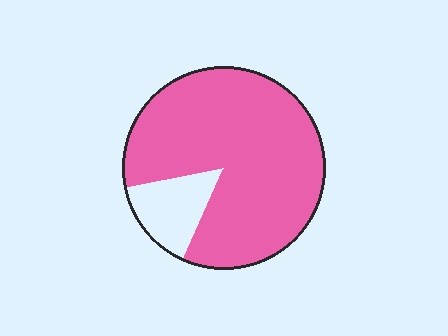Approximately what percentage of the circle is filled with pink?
Approximately 85%.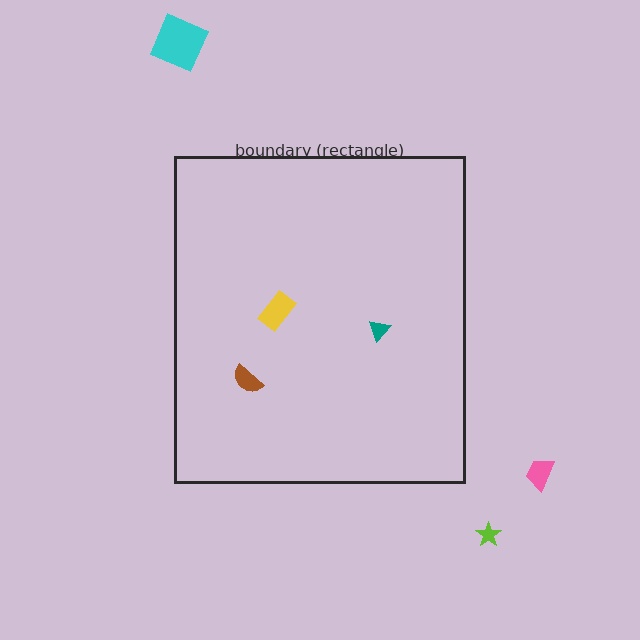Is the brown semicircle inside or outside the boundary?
Inside.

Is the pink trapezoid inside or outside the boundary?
Outside.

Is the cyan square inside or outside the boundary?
Outside.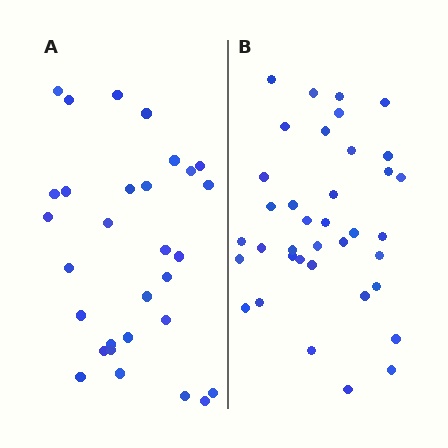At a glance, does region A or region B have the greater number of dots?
Region B (the right region) has more dots.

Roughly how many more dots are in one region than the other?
Region B has roughly 8 or so more dots than region A.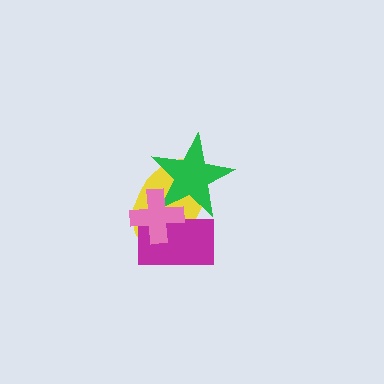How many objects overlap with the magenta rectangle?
3 objects overlap with the magenta rectangle.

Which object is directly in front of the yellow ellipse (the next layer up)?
The magenta rectangle is directly in front of the yellow ellipse.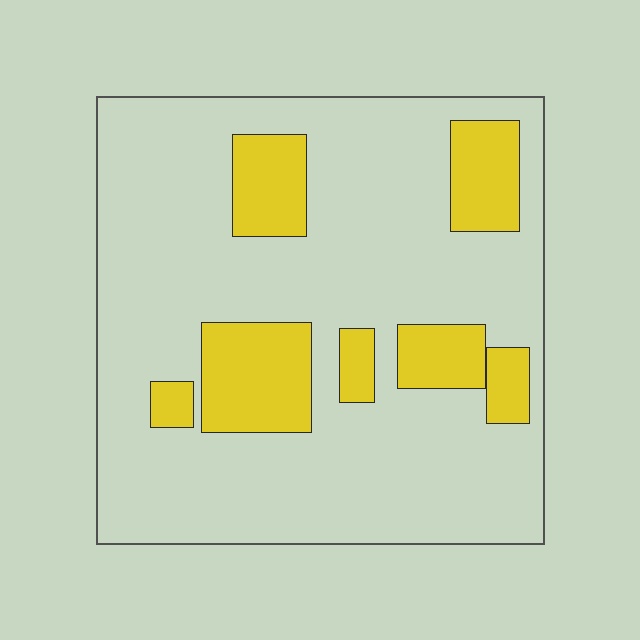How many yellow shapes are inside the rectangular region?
7.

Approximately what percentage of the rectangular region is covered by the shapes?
Approximately 20%.